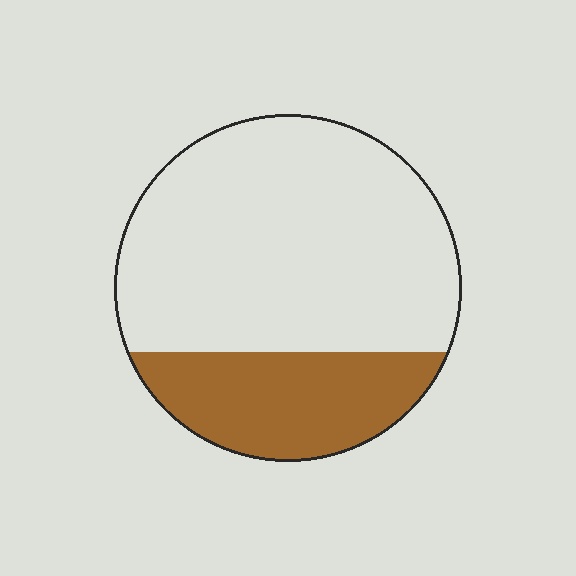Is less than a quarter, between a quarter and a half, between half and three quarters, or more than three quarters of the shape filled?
Between a quarter and a half.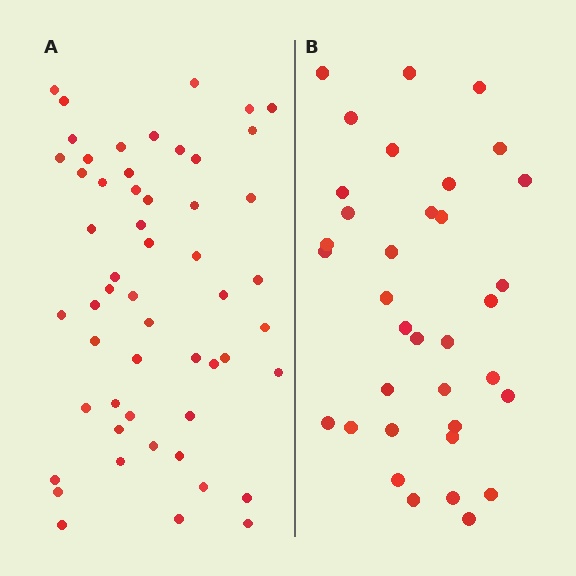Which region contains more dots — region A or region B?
Region A (the left region) has more dots.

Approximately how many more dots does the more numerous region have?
Region A has approximately 20 more dots than region B.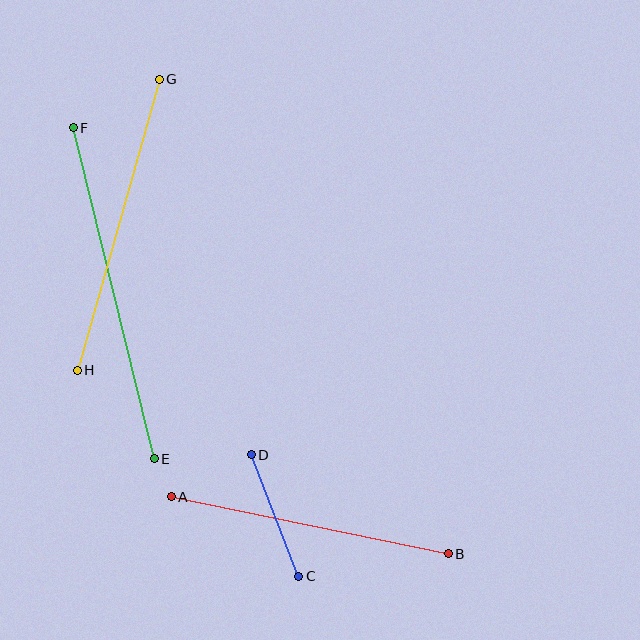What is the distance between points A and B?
The distance is approximately 283 pixels.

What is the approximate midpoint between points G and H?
The midpoint is at approximately (118, 225) pixels.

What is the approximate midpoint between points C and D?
The midpoint is at approximately (275, 515) pixels.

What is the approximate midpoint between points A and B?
The midpoint is at approximately (310, 525) pixels.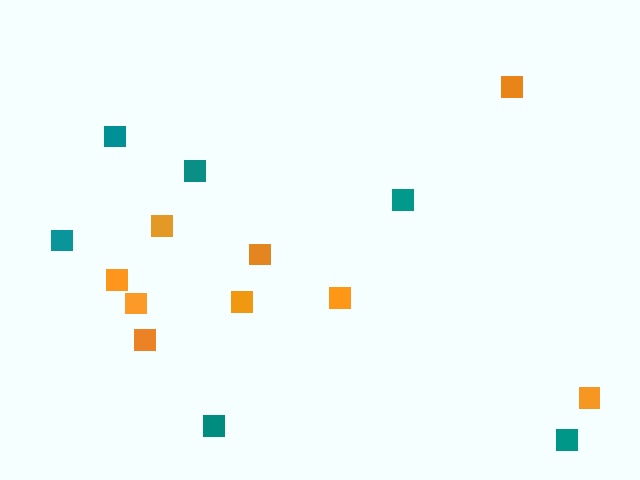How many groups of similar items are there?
There are 2 groups: one group of orange squares (9) and one group of teal squares (6).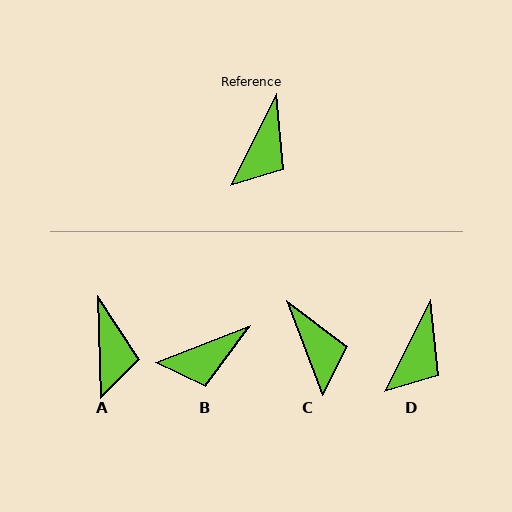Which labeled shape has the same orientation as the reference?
D.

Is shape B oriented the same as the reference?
No, it is off by about 42 degrees.